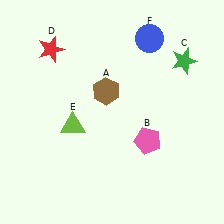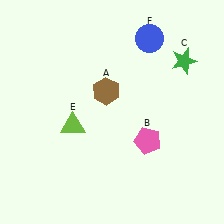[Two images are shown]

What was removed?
The red star (D) was removed in Image 2.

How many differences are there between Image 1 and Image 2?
There is 1 difference between the two images.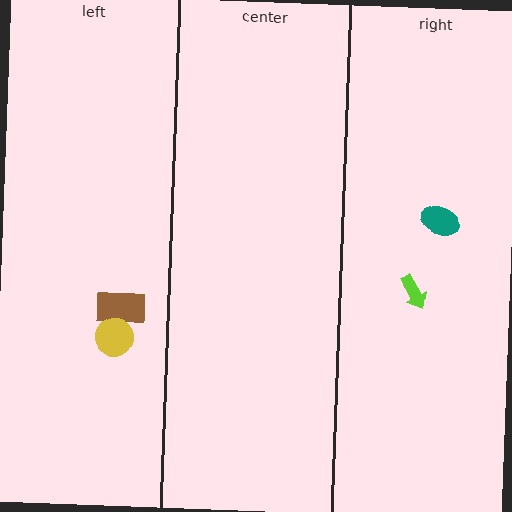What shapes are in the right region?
The teal ellipse, the lime arrow.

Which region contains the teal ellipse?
The right region.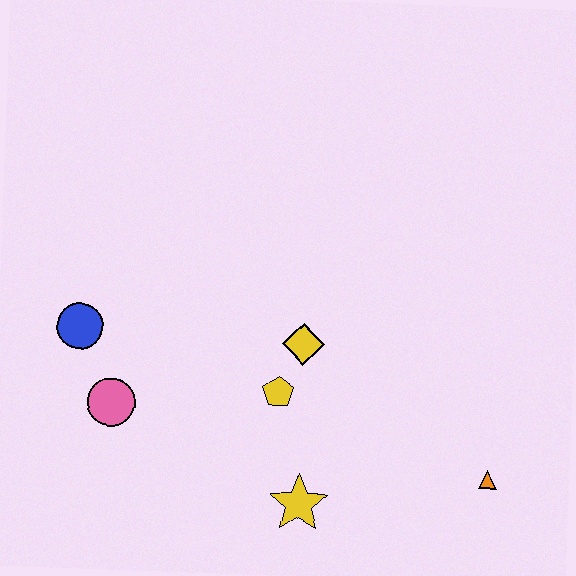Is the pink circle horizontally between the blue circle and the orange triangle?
Yes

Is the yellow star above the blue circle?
No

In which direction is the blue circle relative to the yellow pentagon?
The blue circle is to the left of the yellow pentagon.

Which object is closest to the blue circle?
The pink circle is closest to the blue circle.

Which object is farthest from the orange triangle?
The blue circle is farthest from the orange triangle.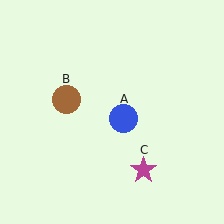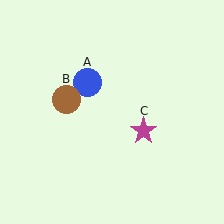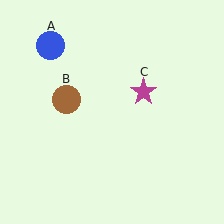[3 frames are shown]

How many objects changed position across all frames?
2 objects changed position: blue circle (object A), magenta star (object C).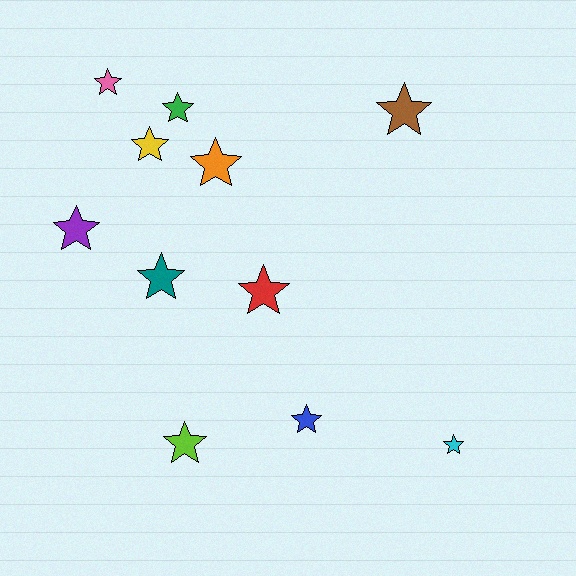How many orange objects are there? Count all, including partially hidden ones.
There is 1 orange object.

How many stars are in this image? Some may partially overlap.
There are 11 stars.